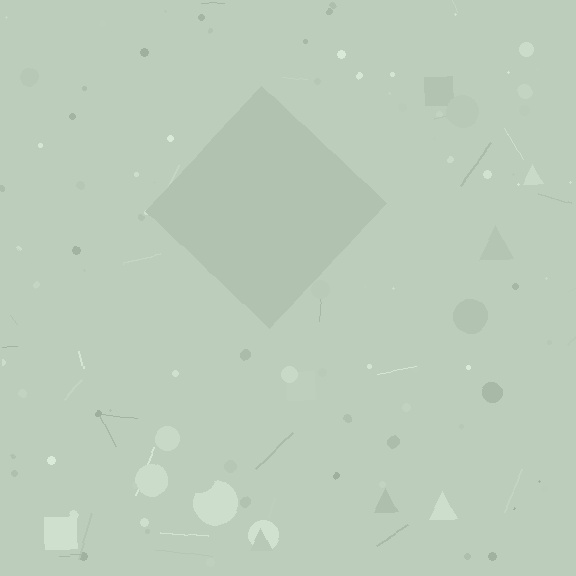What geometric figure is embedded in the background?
A diamond is embedded in the background.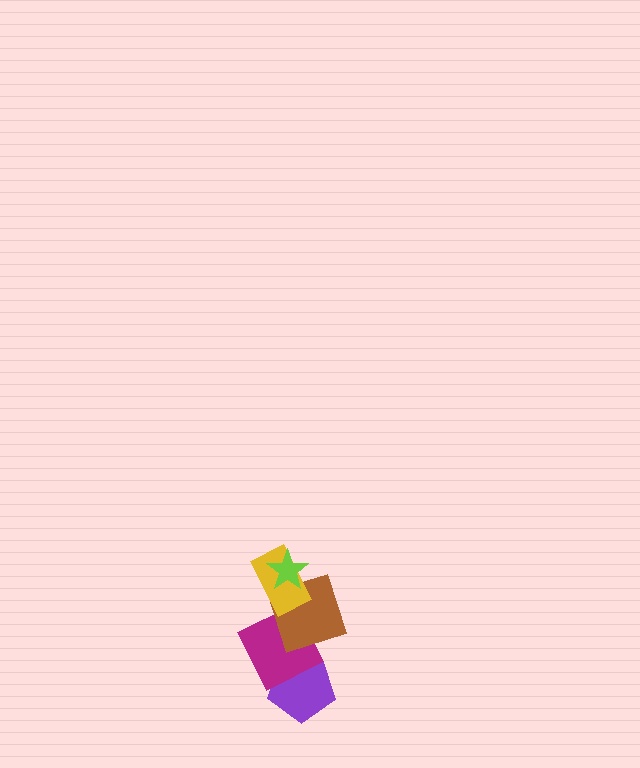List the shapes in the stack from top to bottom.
From top to bottom: the lime star, the yellow rectangle, the brown square, the magenta square, the purple pentagon.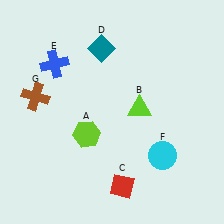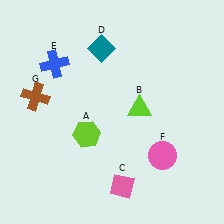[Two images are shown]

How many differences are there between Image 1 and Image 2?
There are 2 differences between the two images.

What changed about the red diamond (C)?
In Image 1, C is red. In Image 2, it changed to pink.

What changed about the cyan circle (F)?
In Image 1, F is cyan. In Image 2, it changed to pink.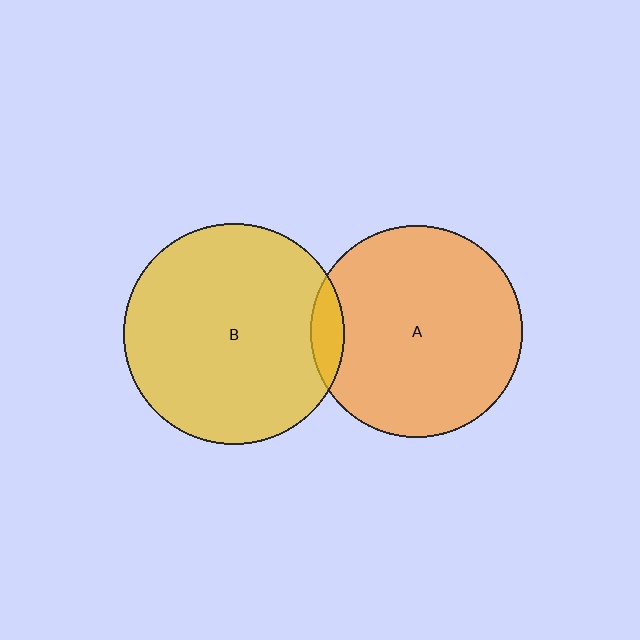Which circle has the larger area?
Circle B (yellow).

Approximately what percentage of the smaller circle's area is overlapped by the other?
Approximately 5%.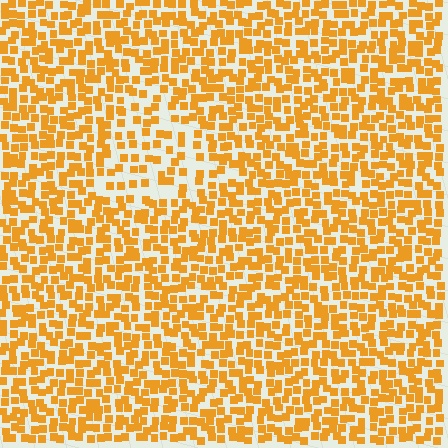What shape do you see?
I see a triangle.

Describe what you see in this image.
The image contains small orange elements arranged at two different densities. A triangle-shaped region is visible where the elements are less densely packed than the surrounding area.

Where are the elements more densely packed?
The elements are more densely packed outside the triangle boundary.